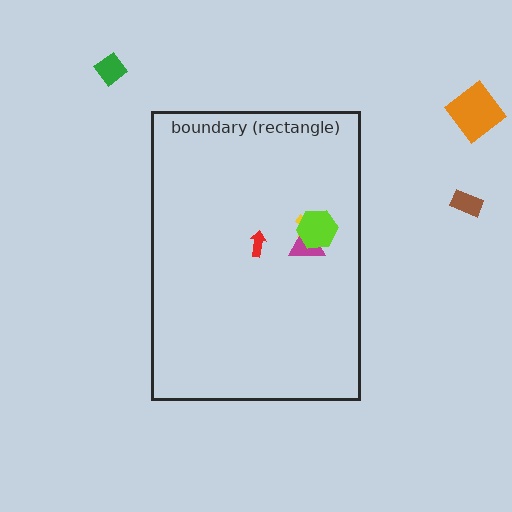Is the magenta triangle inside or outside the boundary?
Inside.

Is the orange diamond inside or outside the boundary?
Outside.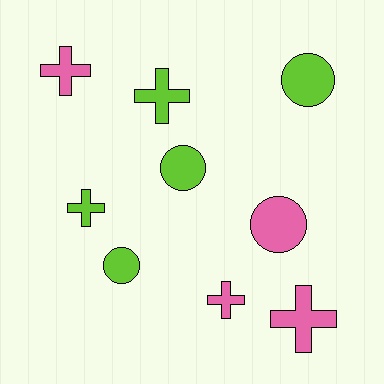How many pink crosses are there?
There are 3 pink crosses.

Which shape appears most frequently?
Cross, with 5 objects.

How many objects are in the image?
There are 9 objects.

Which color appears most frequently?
Lime, with 5 objects.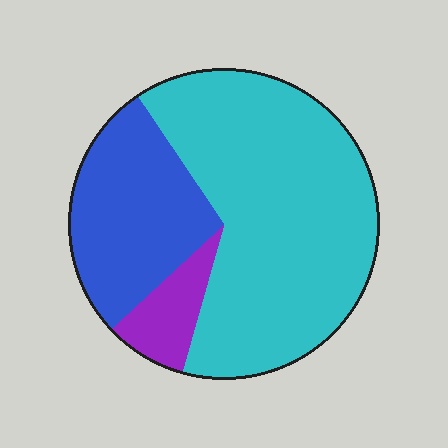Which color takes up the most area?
Cyan, at roughly 65%.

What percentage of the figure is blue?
Blue takes up about one quarter (1/4) of the figure.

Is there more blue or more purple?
Blue.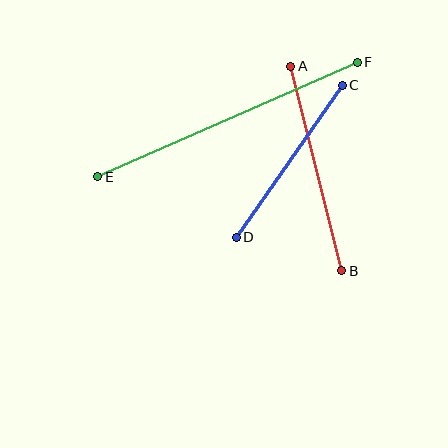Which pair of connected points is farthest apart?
Points E and F are farthest apart.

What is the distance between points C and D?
The distance is approximately 185 pixels.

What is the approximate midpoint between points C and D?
The midpoint is at approximately (289, 161) pixels.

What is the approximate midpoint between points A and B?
The midpoint is at approximately (316, 168) pixels.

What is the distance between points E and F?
The distance is approximately 283 pixels.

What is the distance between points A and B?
The distance is approximately 210 pixels.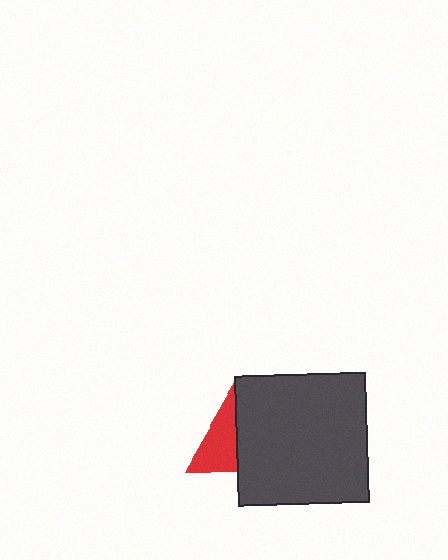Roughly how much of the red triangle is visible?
About half of it is visible (roughly 46%).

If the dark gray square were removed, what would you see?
You would see the complete red triangle.